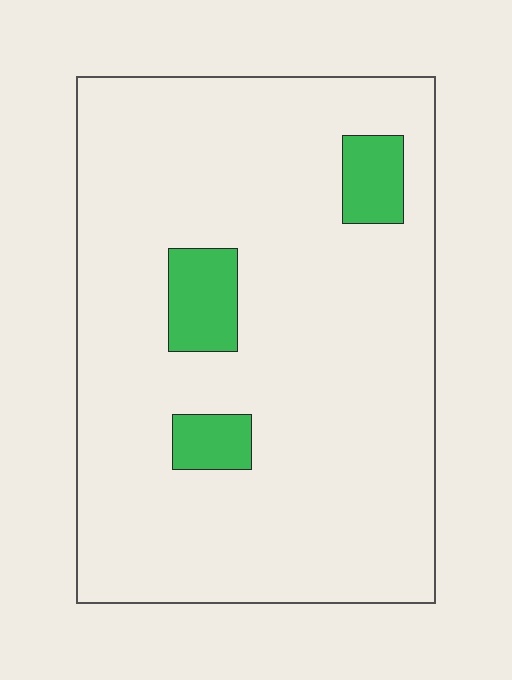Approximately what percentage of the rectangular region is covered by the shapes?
Approximately 10%.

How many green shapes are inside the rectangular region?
3.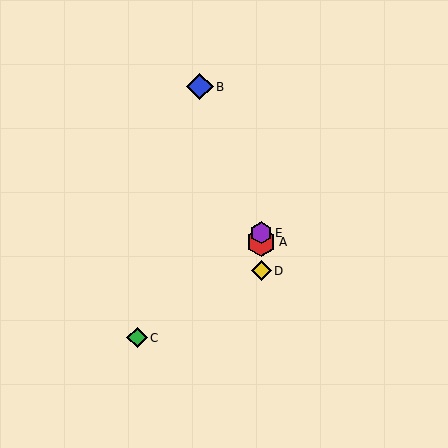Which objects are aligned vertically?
Objects A, D, E are aligned vertically.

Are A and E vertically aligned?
Yes, both are at x≈261.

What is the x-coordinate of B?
Object B is at x≈200.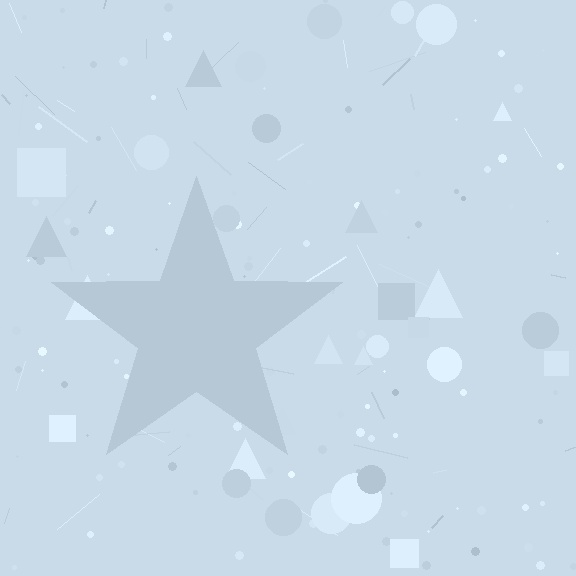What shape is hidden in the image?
A star is hidden in the image.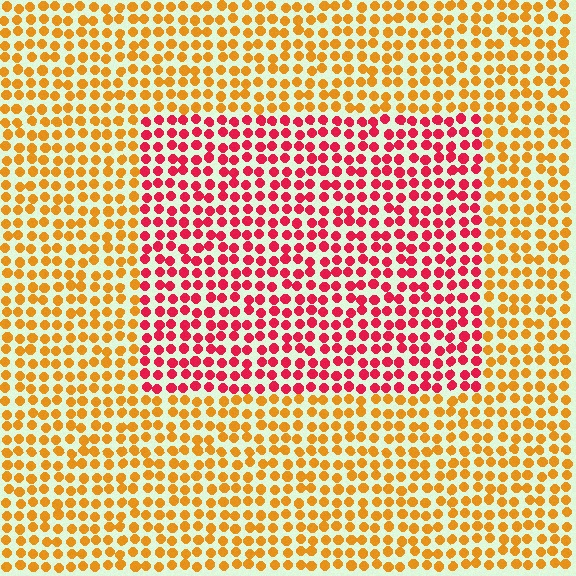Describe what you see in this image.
The image is filled with small orange elements in a uniform arrangement. A rectangle-shaped region is visible where the elements are tinted to a slightly different hue, forming a subtle color boundary.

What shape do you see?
I see a rectangle.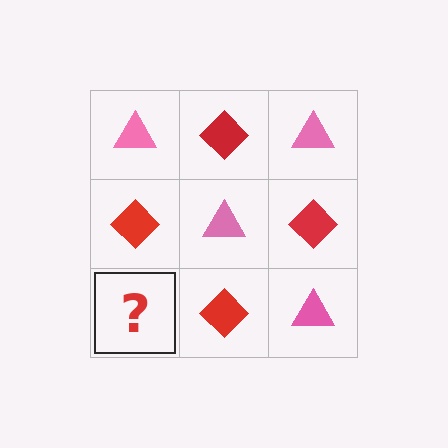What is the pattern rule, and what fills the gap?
The rule is that it alternates pink triangle and red diamond in a checkerboard pattern. The gap should be filled with a pink triangle.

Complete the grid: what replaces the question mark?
The question mark should be replaced with a pink triangle.